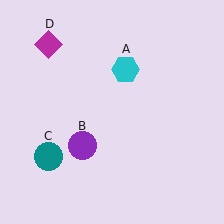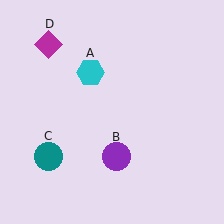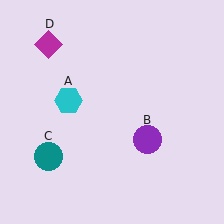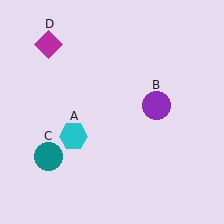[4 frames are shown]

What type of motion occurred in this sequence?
The cyan hexagon (object A), purple circle (object B) rotated counterclockwise around the center of the scene.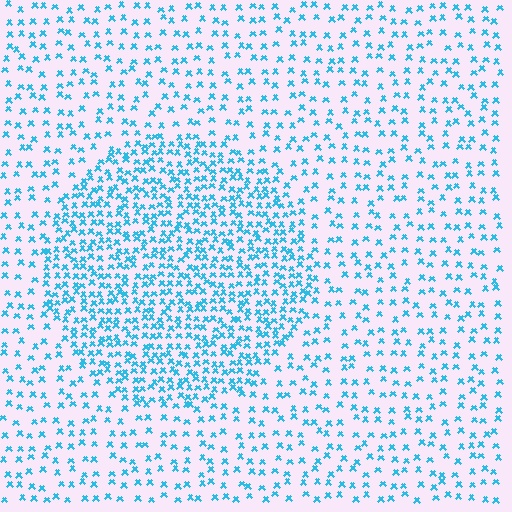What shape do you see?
I see a circle.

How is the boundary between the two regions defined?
The boundary is defined by a change in element density (approximately 2.2x ratio). All elements are the same color, size, and shape.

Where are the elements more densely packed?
The elements are more densely packed inside the circle boundary.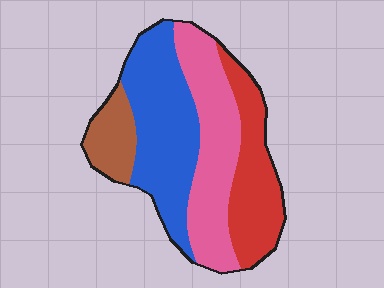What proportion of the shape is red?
Red takes up less than a quarter of the shape.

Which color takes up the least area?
Brown, at roughly 10%.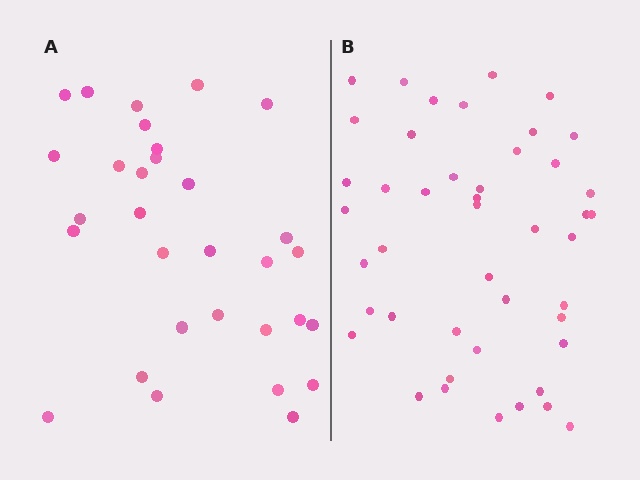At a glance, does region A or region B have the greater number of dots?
Region B (the right region) has more dots.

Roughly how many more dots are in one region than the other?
Region B has approximately 15 more dots than region A.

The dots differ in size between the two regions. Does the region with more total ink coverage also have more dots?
No. Region A has more total ink coverage because its dots are larger, but region B actually contains more individual dots. Total area can be misleading — the number of items is what matters here.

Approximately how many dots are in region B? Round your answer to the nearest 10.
About 40 dots. (The exact count is 45, which rounds to 40.)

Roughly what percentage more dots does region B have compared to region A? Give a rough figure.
About 45% more.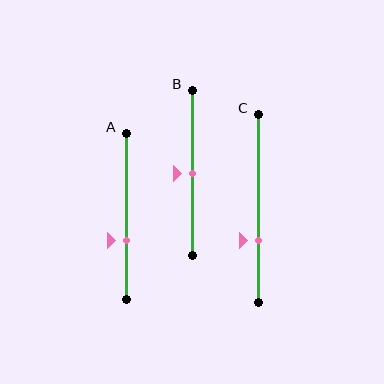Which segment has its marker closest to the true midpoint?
Segment B has its marker closest to the true midpoint.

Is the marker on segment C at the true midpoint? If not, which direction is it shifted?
No, the marker on segment C is shifted downward by about 17% of the segment length.